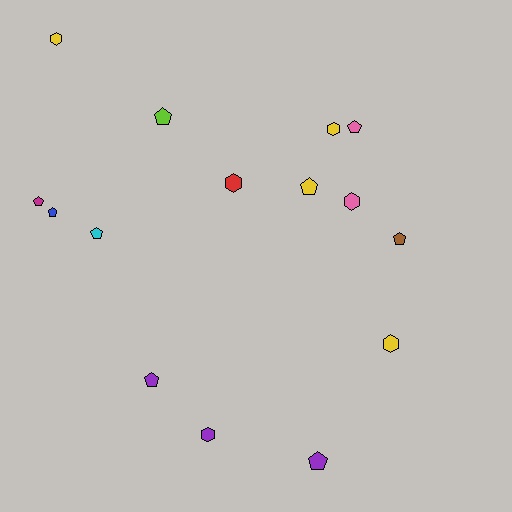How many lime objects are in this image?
There is 1 lime object.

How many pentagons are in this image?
There are 9 pentagons.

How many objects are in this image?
There are 15 objects.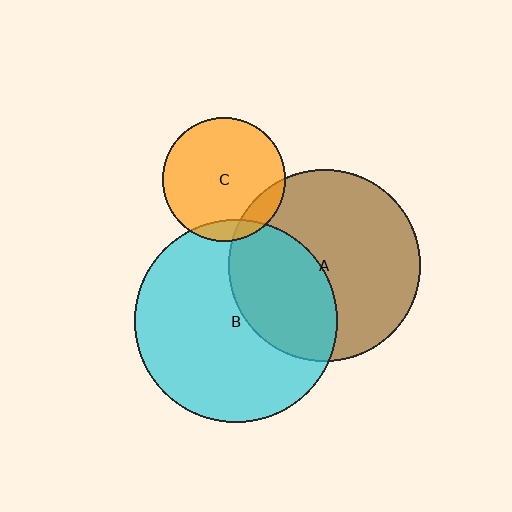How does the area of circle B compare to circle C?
Approximately 2.7 times.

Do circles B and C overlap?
Yes.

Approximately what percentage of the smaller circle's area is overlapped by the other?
Approximately 10%.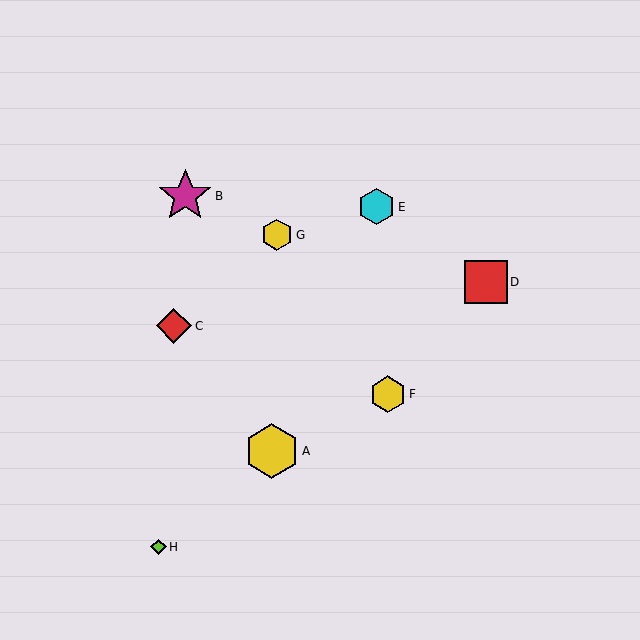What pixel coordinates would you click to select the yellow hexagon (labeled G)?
Click at (277, 235) to select the yellow hexagon G.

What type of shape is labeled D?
Shape D is a red square.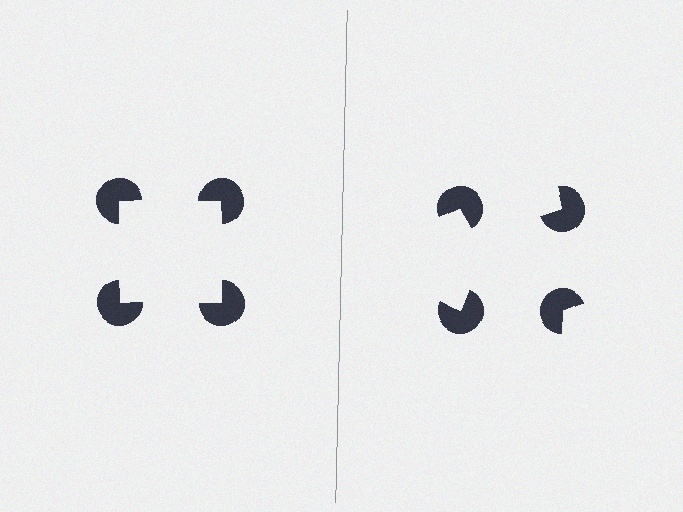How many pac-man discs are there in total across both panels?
8 — 4 on each side.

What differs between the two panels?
The pac-man discs are positioned identically on both sides; only the wedge orientations differ. On the left they align to a square; on the right they are misaligned.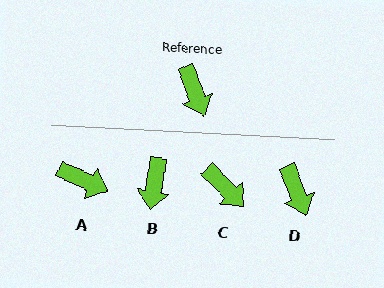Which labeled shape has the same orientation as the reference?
D.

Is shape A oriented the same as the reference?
No, it is off by about 45 degrees.